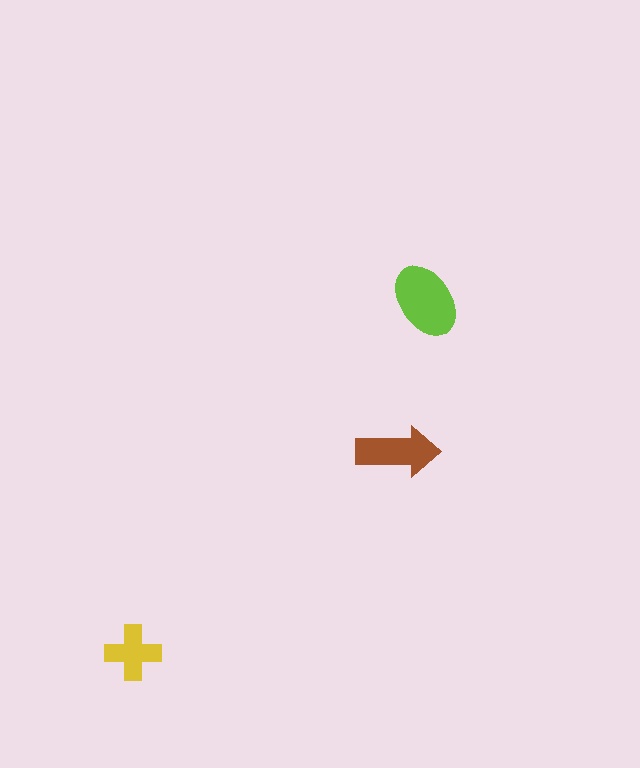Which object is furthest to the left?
The yellow cross is leftmost.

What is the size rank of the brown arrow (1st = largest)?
2nd.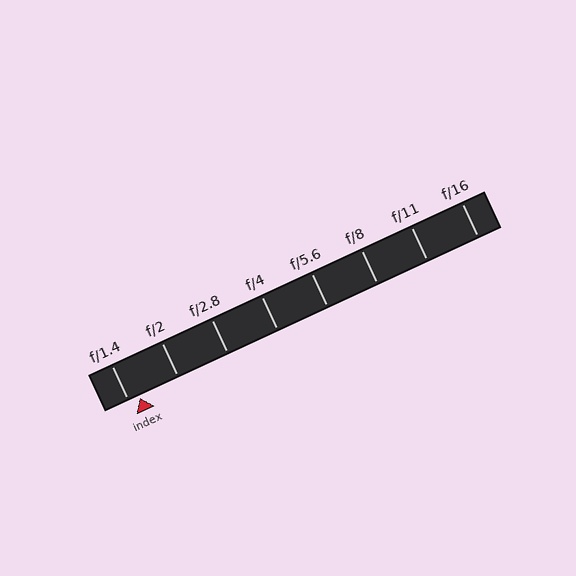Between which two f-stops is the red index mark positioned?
The index mark is between f/1.4 and f/2.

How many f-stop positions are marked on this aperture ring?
There are 8 f-stop positions marked.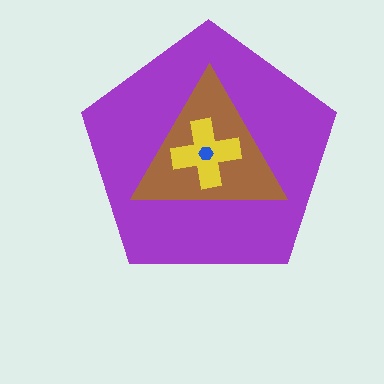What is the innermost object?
The blue hexagon.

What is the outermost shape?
The purple pentagon.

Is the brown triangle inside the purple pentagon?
Yes.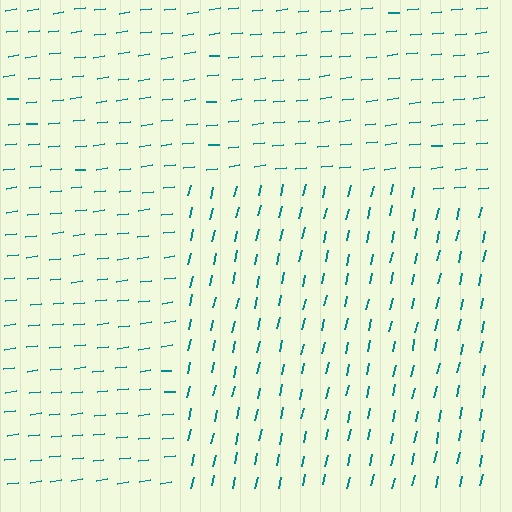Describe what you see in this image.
The image is filled with small teal line segments. A rectangle region in the image has lines oriented differently from the surrounding lines, creating a visible texture boundary.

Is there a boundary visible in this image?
Yes, there is a texture boundary formed by a change in line orientation.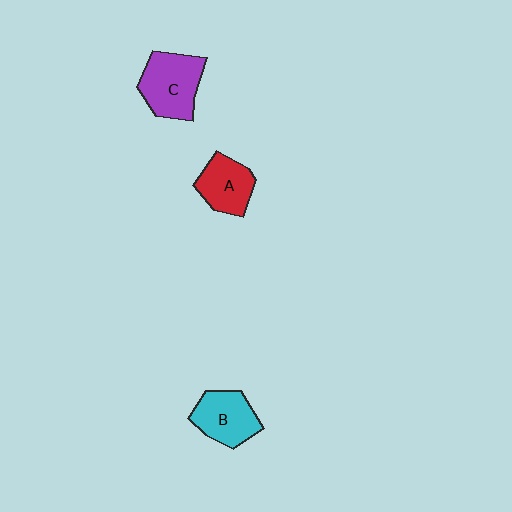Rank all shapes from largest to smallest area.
From largest to smallest: C (purple), B (cyan), A (red).